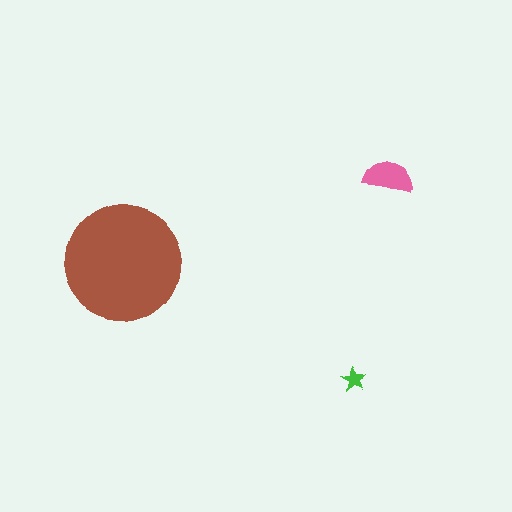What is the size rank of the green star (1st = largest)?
3rd.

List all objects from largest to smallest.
The brown circle, the pink semicircle, the green star.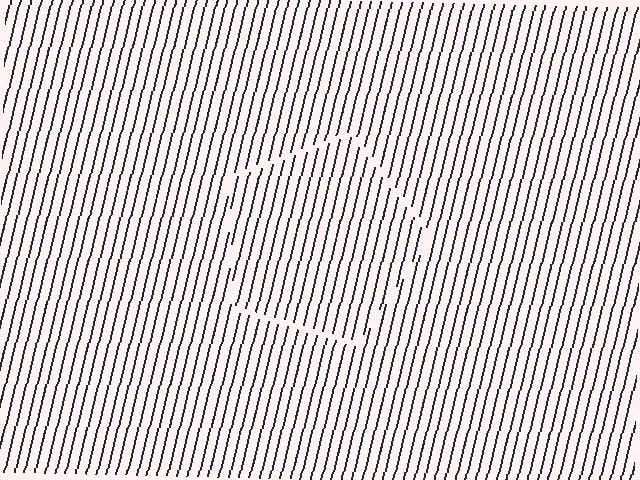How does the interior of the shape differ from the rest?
The interior of the shape contains the same grating, shifted by half a period — the contour is defined by the phase discontinuity where line-ends from the inner and outer gratings abut.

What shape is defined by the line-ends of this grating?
An illusory pentagon. The interior of the shape contains the same grating, shifted by half a period — the contour is defined by the phase discontinuity where line-ends from the inner and outer gratings abut.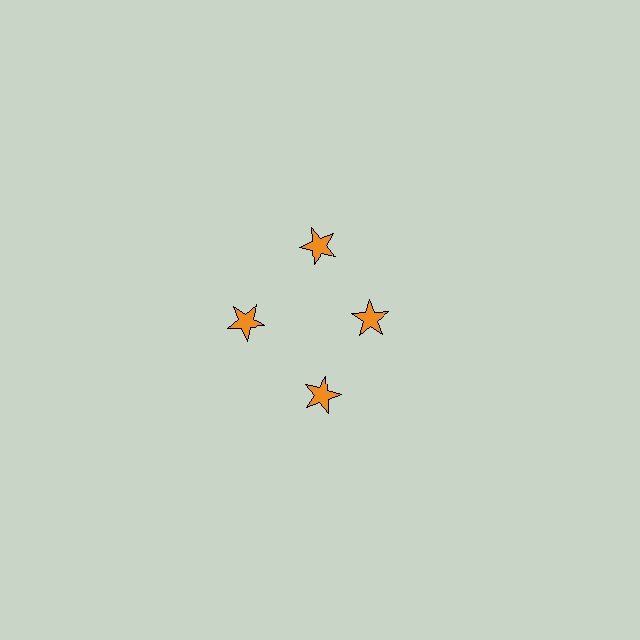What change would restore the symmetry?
The symmetry would be restored by moving it outward, back onto the ring so that all 4 stars sit at equal angles and equal distance from the center.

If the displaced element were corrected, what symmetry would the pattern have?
It would have 4-fold rotational symmetry — the pattern would map onto itself every 90 degrees.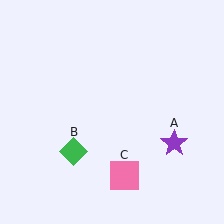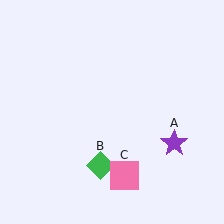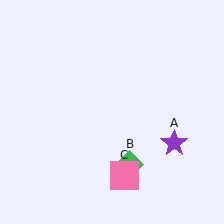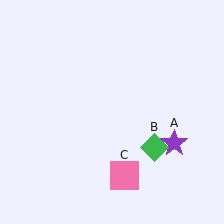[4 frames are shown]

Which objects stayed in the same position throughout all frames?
Purple star (object A) and pink square (object C) remained stationary.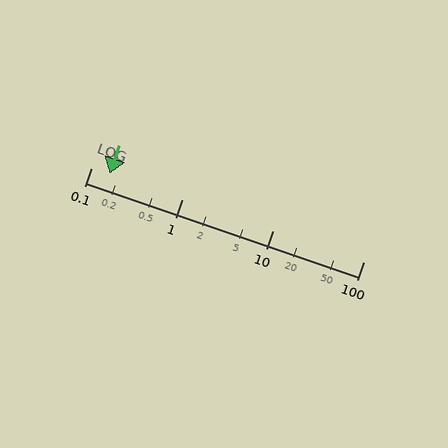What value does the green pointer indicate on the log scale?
The pointer indicates approximately 0.16.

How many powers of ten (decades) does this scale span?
The scale spans 3 decades, from 0.1 to 100.